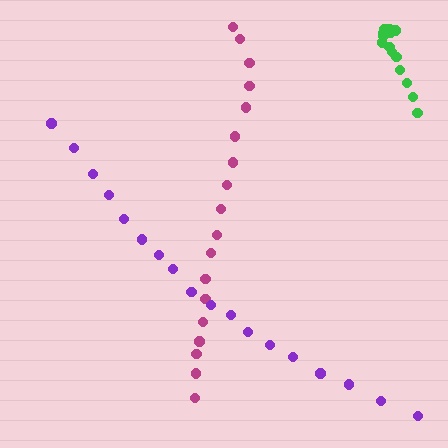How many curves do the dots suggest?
There are 3 distinct paths.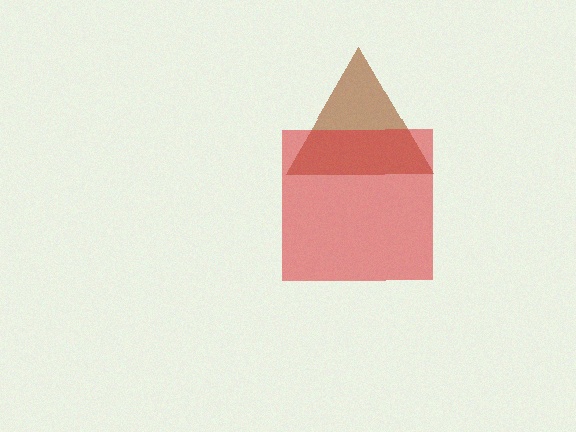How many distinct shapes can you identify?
There are 2 distinct shapes: a brown triangle, a red square.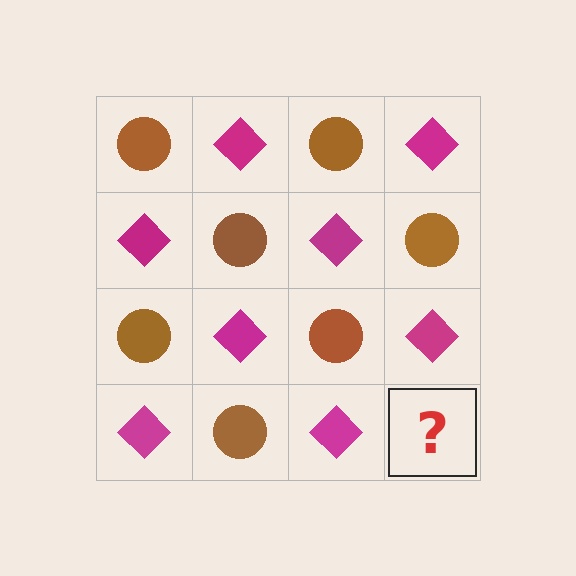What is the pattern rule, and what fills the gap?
The rule is that it alternates brown circle and magenta diamond in a checkerboard pattern. The gap should be filled with a brown circle.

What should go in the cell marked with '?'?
The missing cell should contain a brown circle.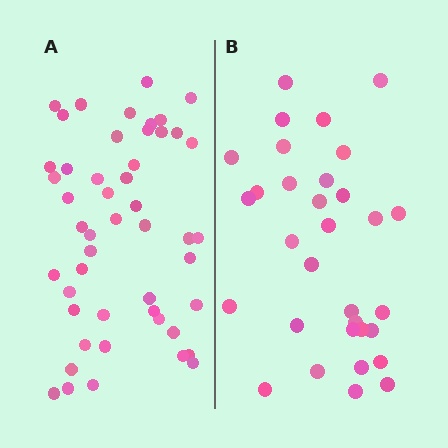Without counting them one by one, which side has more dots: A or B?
Region A (the left region) has more dots.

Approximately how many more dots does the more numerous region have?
Region A has approximately 15 more dots than region B.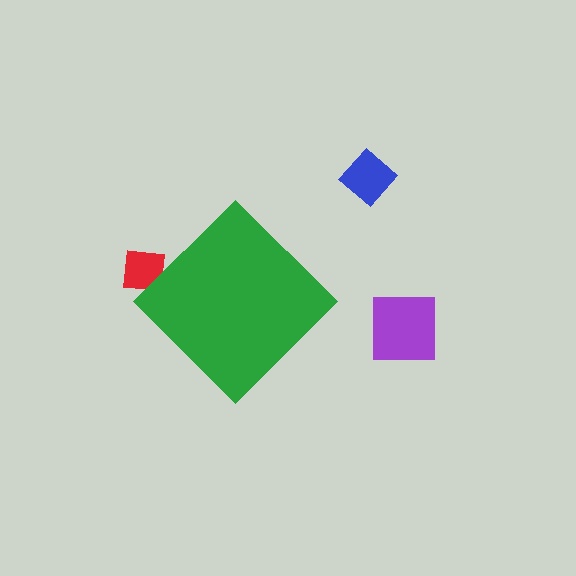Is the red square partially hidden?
Yes, the red square is partially hidden behind the green diamond.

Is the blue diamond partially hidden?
No, the blue diamond is fully visible.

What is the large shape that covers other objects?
A green diamond.